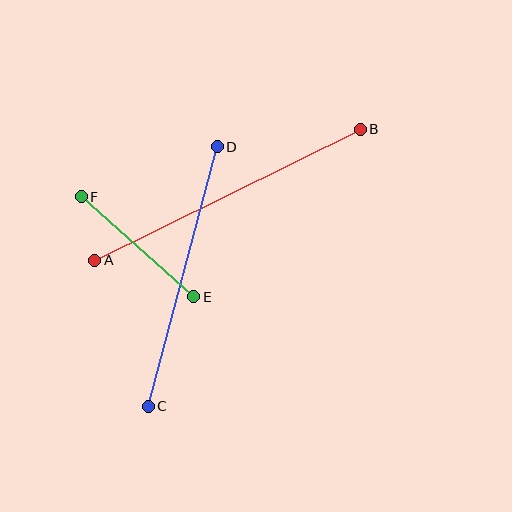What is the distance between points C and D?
The distance is approximately 269 pixels.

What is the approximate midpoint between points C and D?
The midpoint is at approximately (183, 277) pixels.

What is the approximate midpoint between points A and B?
The midpoint is at approximately (227, 195) pixels.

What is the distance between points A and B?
The distance is approximately 296 pixels.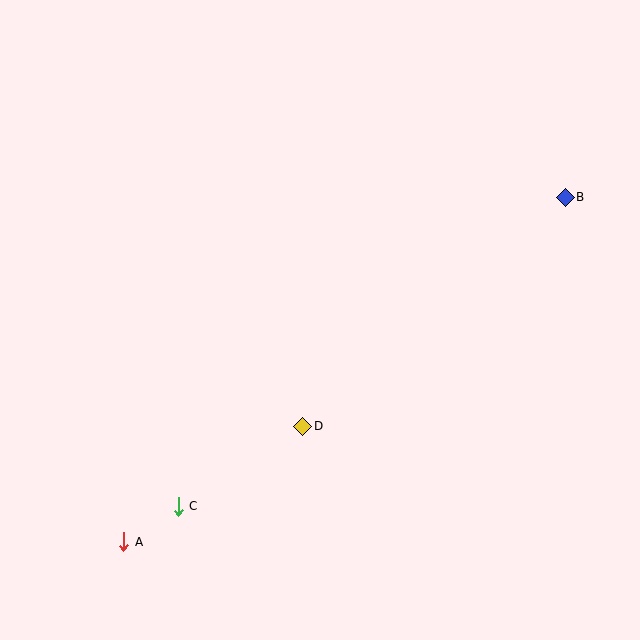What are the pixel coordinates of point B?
Point B is at (565, 197).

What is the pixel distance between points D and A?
The distance between D and A is 213 pixels.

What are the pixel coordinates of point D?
Point D is at (303, 426).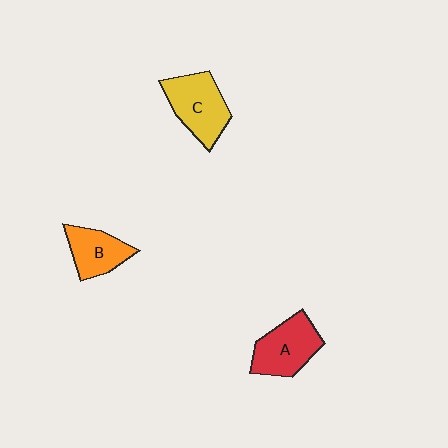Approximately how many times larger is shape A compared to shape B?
Approximately 1.3 times.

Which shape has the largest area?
Shape C (yellow).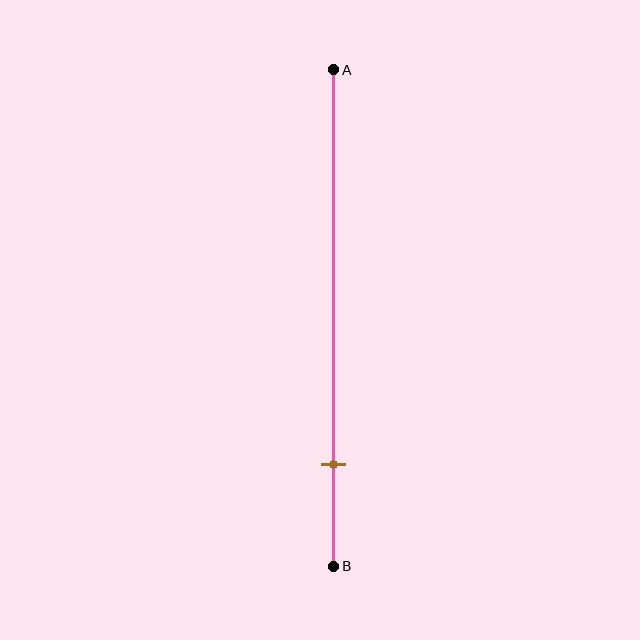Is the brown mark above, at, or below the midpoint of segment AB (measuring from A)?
The brown mark is below the midpoint of segment AB.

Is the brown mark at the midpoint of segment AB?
No, the mark is at about 80% from A, not at the 50% midpoint.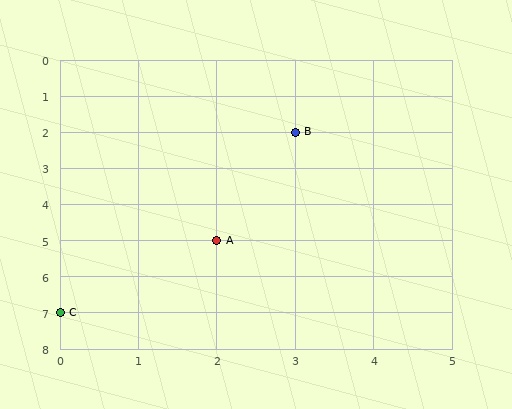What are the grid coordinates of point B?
Point B is at grid coordinates (3, 2).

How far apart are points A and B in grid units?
Points A and B are 1 column and 3 rows apart (about 3.2 grid units diagonally).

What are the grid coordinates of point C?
Point C is at grid coordinates (0, 7).